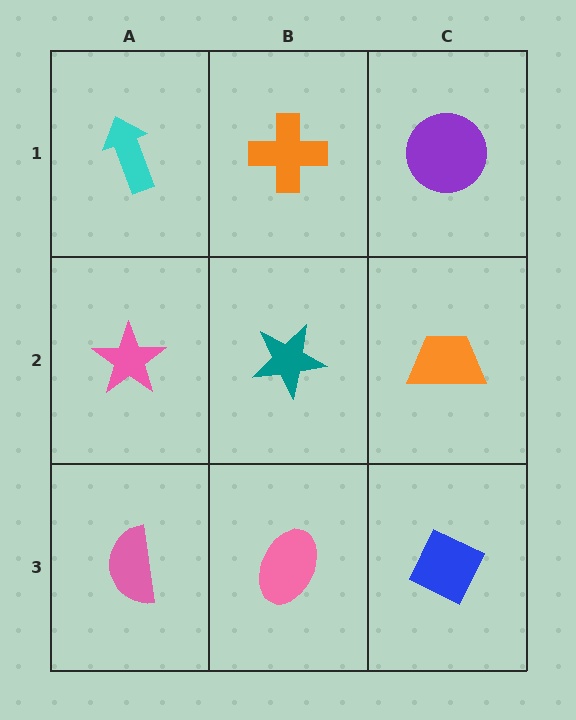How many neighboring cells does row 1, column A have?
2.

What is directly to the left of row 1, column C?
An orange cross.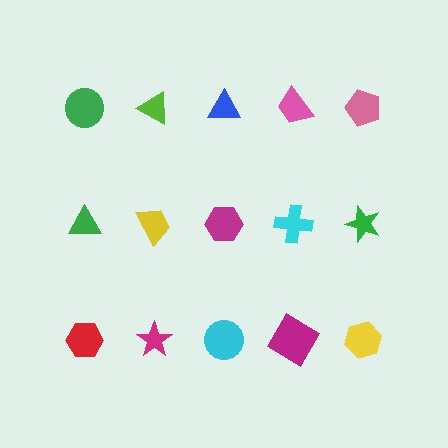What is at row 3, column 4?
A magenta diamond.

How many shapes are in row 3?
5 shapes.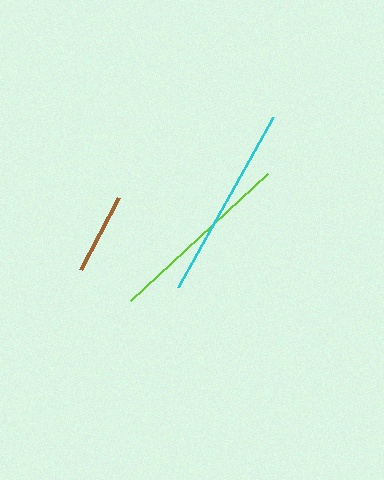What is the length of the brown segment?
The brown segment is approximately 81 pixels long.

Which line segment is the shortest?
The brown line is the shortest at approximately 81 pixels.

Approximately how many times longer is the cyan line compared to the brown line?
The cyan line is approximately 2.4 times the length of the brown line.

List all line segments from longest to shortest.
From longest to shortest: cyan, lime, brown.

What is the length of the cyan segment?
The cyan segment is approximately 195 pixels long.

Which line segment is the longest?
The cyan line is the longest at approximately 195 pixels.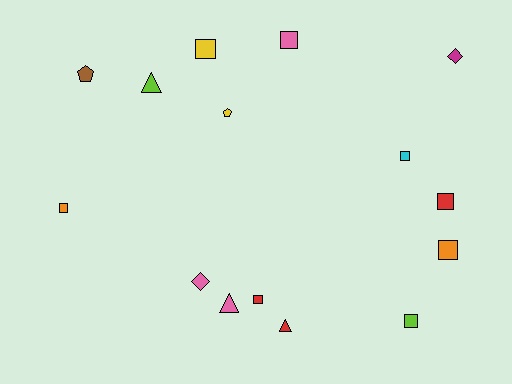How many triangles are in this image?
There are 3 triangles.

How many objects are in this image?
There are 15 objects.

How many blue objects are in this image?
There are no blue objects.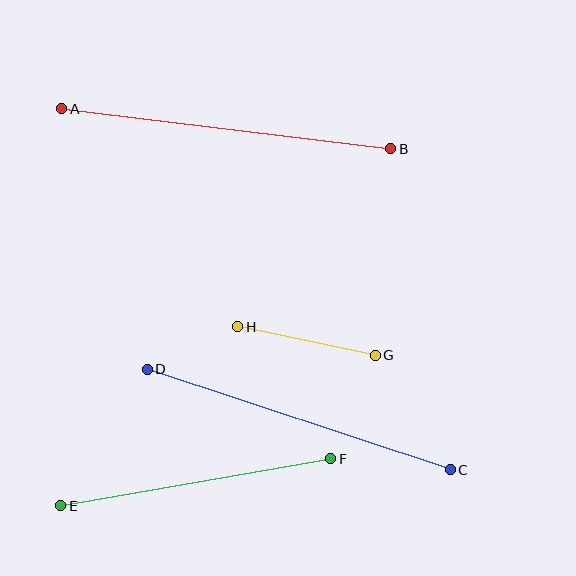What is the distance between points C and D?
The distance is approximately 319 pixels.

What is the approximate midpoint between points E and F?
The midpoint is at approximately (196, 482) pixels.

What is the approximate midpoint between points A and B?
The midpoint is at approximately (226, 129) pixels.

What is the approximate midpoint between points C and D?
The midpoint is at approximately (299, 419) pixels.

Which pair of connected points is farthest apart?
Points A and B are farthest apart.